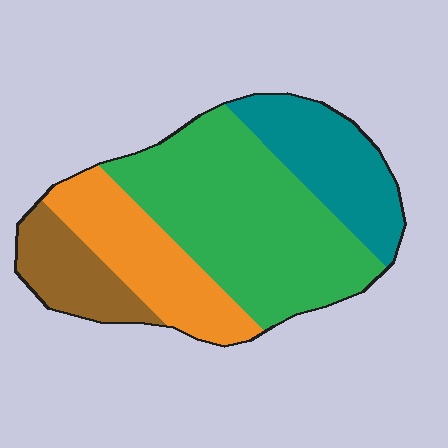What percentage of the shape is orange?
Orange takes up between a sixth and a third of the shape.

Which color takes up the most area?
Green, at roughly 45%.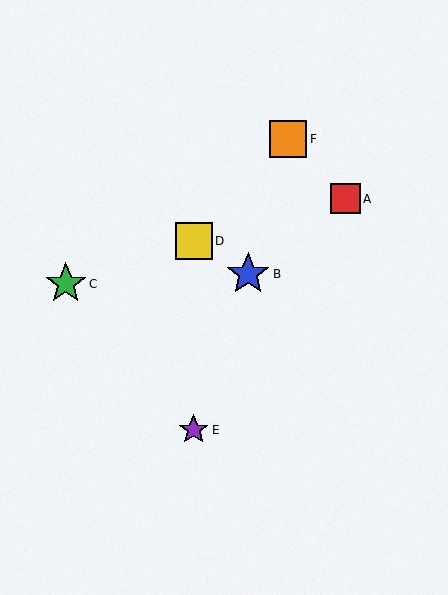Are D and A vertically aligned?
No, D is at x≈194 and A is at x≈345.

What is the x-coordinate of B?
Object B is at x≈248.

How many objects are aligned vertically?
2 objects (D, E) are aligned vertically.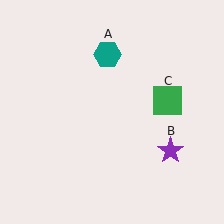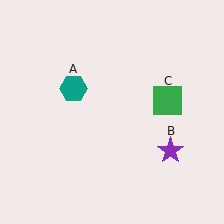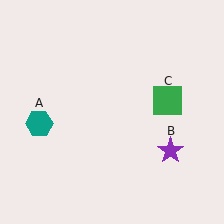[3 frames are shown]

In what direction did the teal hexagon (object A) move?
The teal hexagon (object A) moved down and to the left.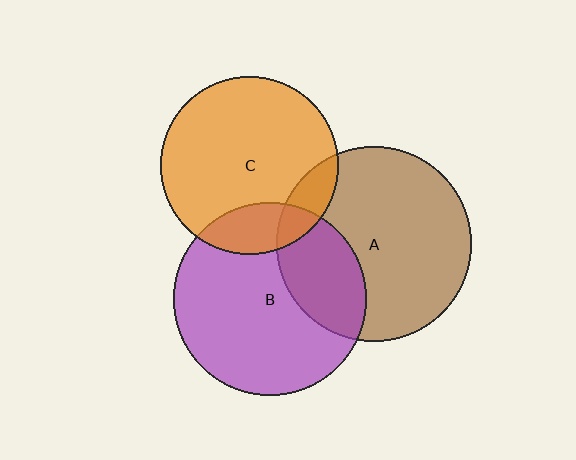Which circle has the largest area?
Circle A (brown).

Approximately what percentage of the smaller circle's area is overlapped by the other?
Approximately 10%.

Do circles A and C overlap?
Yes.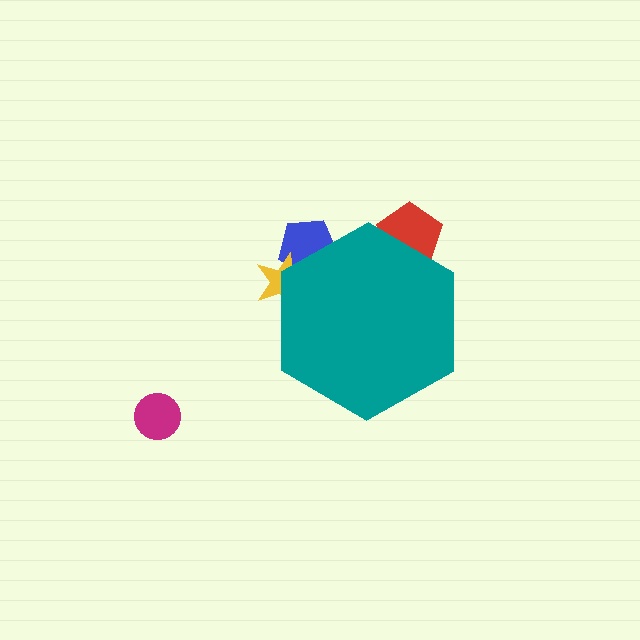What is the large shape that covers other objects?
A teal hexagon.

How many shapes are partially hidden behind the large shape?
3 shapes are partially hidden.